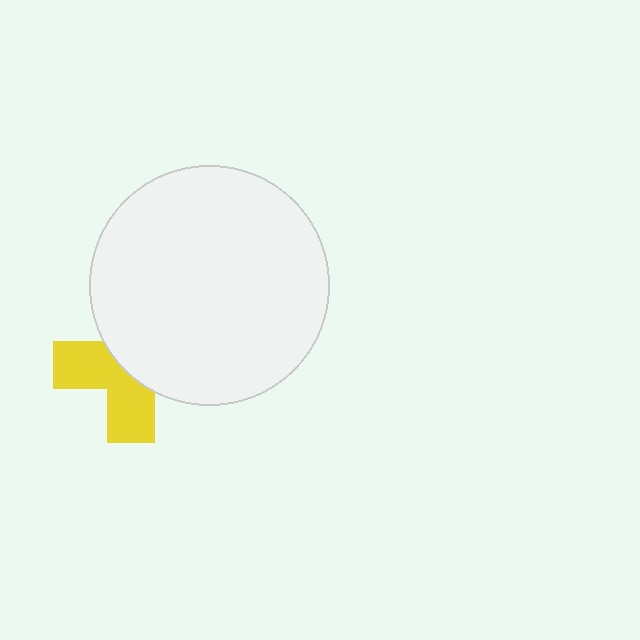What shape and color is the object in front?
The object in front is a white circle.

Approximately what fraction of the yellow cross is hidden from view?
Roughly 54% of the yellow cross is hidden behind the white circle.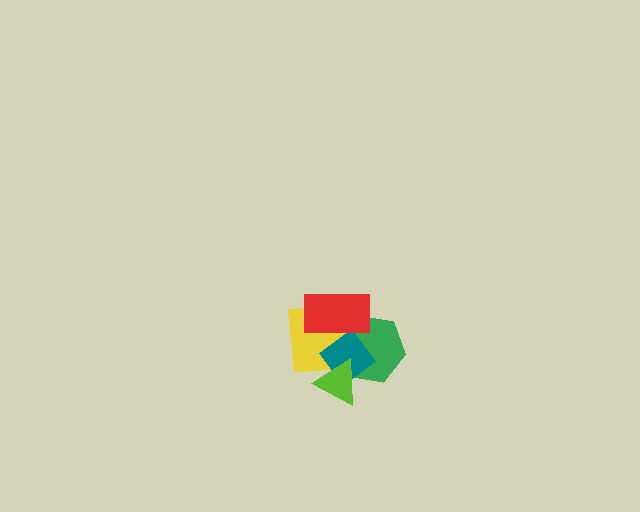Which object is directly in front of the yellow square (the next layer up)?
The teal diamond is directly in front of the yellow square.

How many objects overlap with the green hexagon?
4 objects overlap with the green hexagon.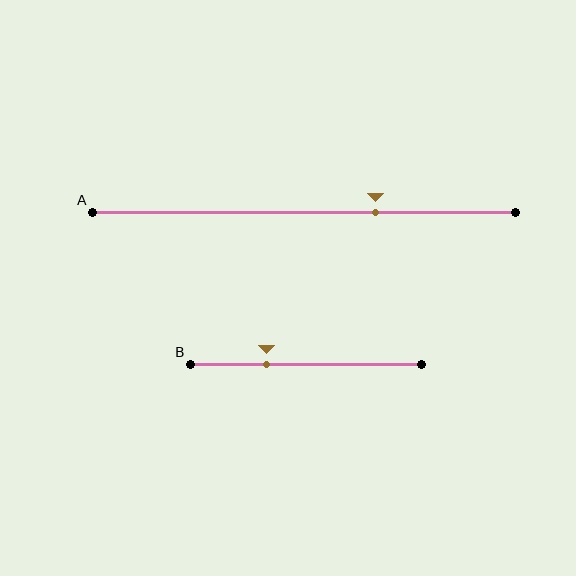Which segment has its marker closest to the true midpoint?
Segment A has its marker closest to the true midpoint.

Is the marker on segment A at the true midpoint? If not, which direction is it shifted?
No, the marker on segment A is shifted to the right by about 17% of the segment length.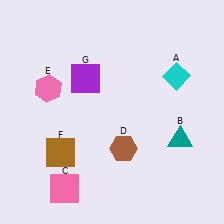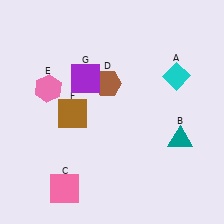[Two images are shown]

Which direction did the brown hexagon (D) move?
The brown hexagon (D) moved up.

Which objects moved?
The objects that moved are: the brown hexagon (D), the brown square (F).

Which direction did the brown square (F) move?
The brown square (F) moved up.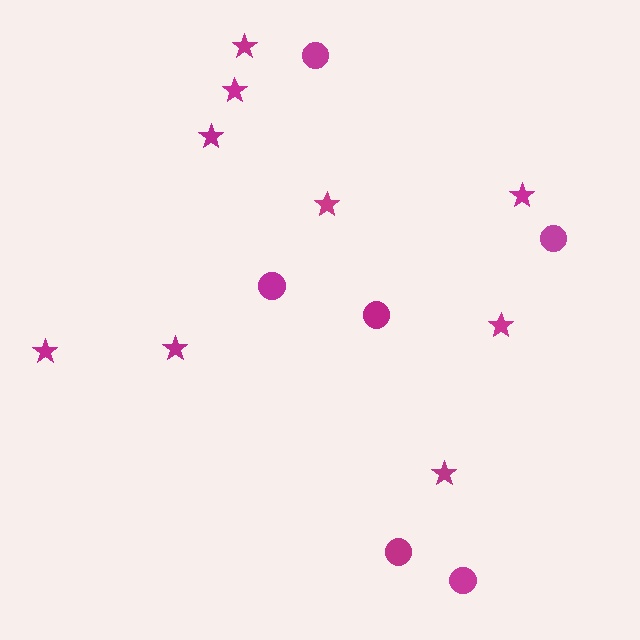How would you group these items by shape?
There are 2 groups: one group of stars (9) and one group of circles (6).